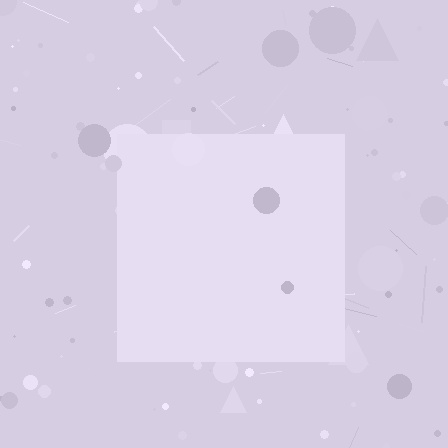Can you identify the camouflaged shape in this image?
The camouflaged shape is a square.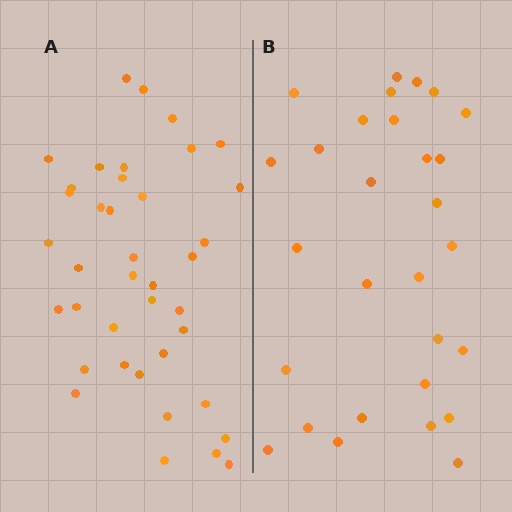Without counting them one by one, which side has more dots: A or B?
Region A (the left region) has more dots.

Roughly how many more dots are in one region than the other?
Region A has roughly 10 or so more dots than region B.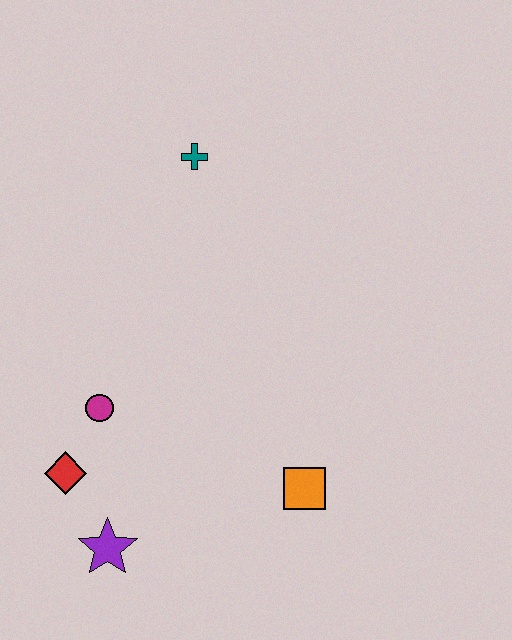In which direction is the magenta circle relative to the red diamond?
The magenta circle is above the red diamond.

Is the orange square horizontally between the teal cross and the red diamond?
No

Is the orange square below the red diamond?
Yes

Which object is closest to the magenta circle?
The red diamond is closest to the magenta circle.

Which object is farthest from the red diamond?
The teal cross is farthest from the red diamond.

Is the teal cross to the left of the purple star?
No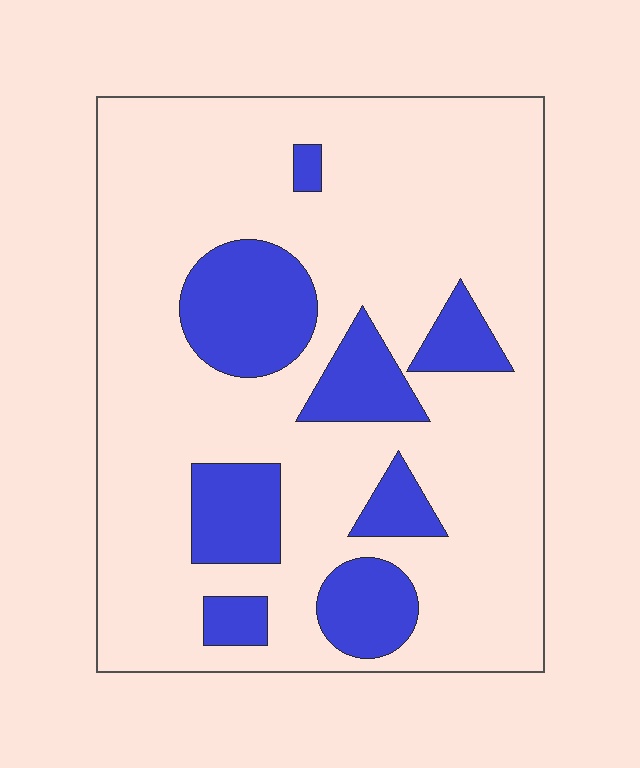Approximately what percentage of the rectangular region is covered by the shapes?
Approximately 20%.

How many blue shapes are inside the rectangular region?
8.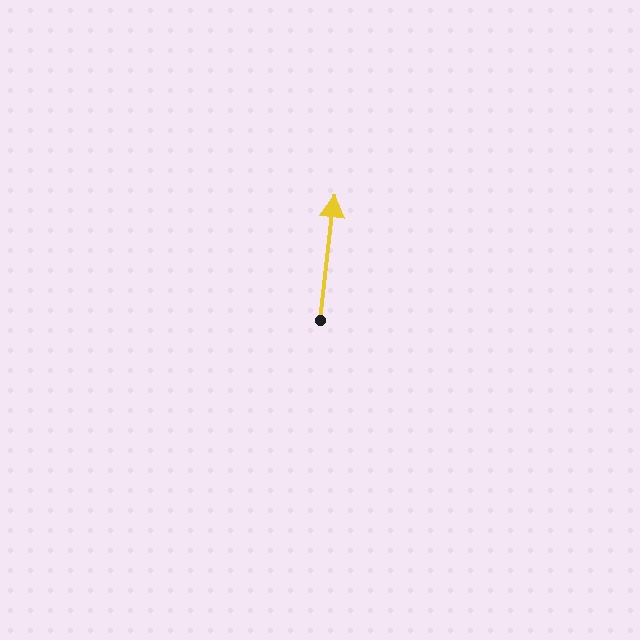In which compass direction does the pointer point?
North.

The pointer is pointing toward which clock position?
Roughly 12 o'clock.